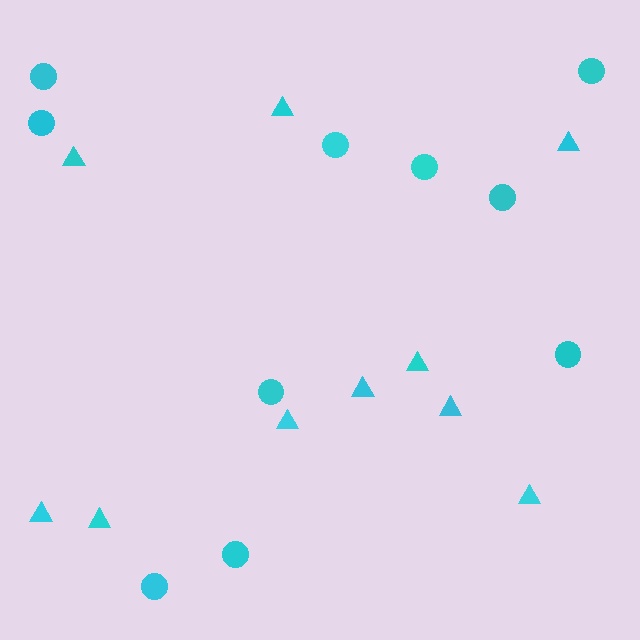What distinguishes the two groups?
There are 2 groups: one group of triangles (10) and one group of circles (10).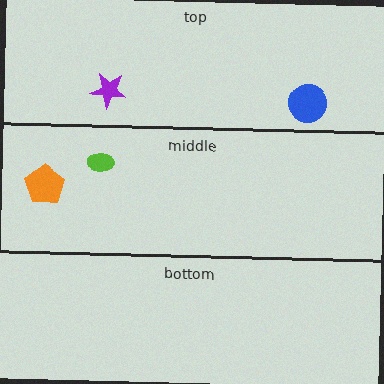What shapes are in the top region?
The purple star, the blue circle.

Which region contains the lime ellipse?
The middle region.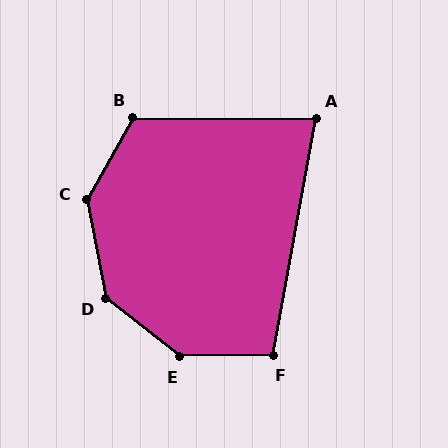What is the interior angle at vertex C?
Approximately 139 degrees (obtuse).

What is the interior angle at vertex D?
Approximately 139 degrees (obtuse).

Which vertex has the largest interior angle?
E, at approximately 141 degrees.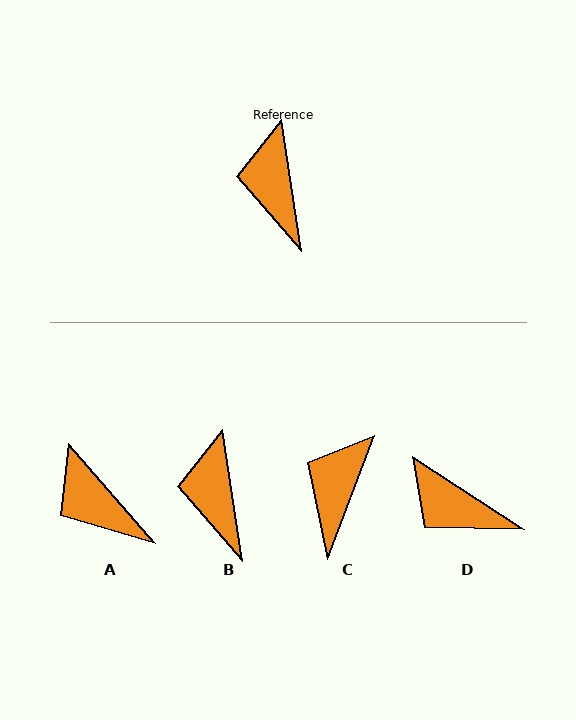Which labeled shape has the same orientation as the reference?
B.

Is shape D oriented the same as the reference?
No, it is off by about 48 degrees.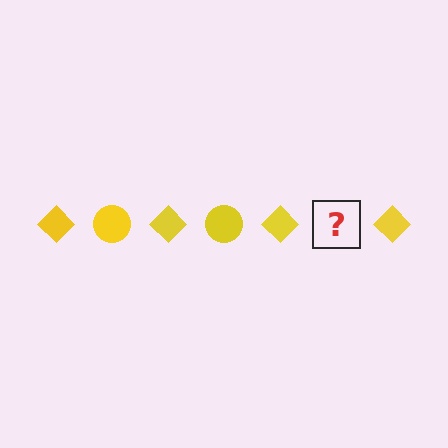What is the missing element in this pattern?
The missing element is a yellow circle.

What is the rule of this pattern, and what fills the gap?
The rule is that the pattern cycles through diamond, circle shapes in yellow. The gap should be filled with a yellow circle.